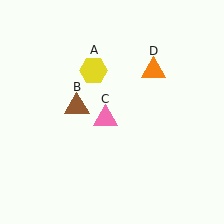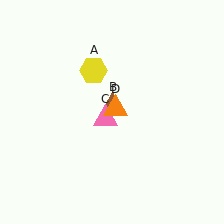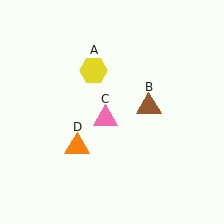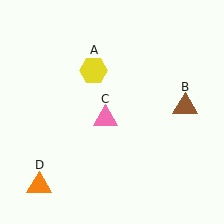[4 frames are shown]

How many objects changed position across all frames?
2 objects changed position: brown triangle (object B), orange triangle (object D).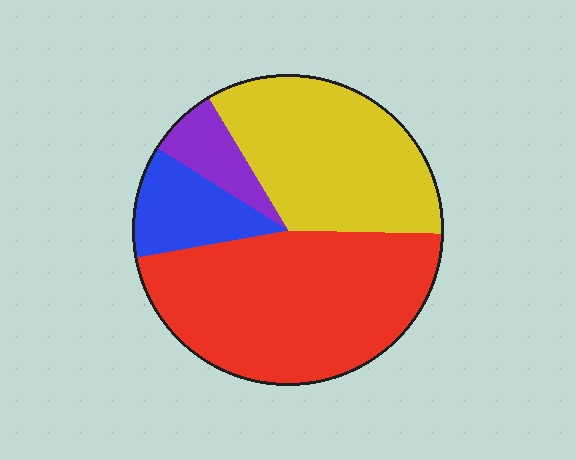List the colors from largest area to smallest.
From largest to smallest: red, yellow, blue, purple.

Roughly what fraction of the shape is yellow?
Yellow covers roughly 35% of the shape.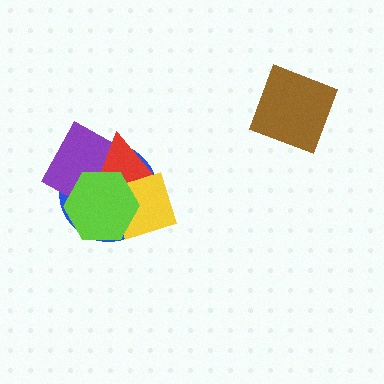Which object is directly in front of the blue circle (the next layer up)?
The purple square is directly in front of the blue circle.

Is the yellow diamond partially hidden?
Yes, it is partially covered by another shape.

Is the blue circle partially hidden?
Yes, it is partially covered by another shape.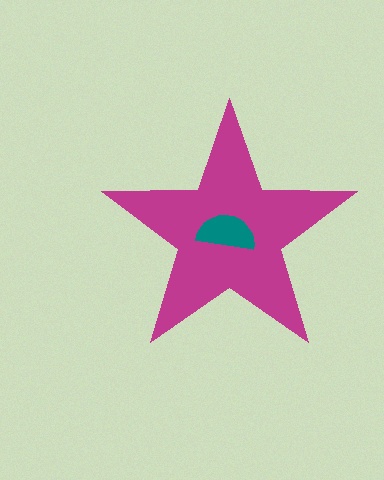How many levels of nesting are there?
2.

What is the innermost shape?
The teal semicircle.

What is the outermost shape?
The magenta star.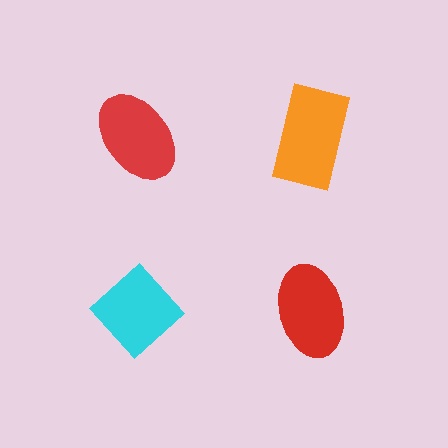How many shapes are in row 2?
2 shapes.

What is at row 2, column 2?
A red ellipse.